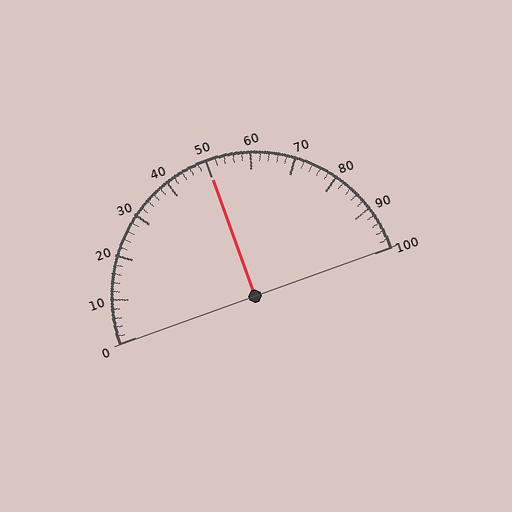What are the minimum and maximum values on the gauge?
The gauge ranges from 0 to 100.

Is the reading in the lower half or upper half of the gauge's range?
The reading is in the upper half of the range (0 to 100).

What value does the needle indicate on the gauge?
The needle indicates approximately 50.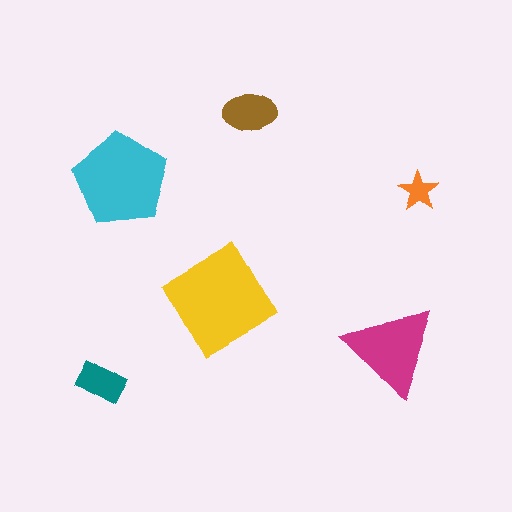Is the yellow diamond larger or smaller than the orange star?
Larger.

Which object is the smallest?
The orange star.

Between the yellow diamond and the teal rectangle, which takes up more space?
The yellow diamond.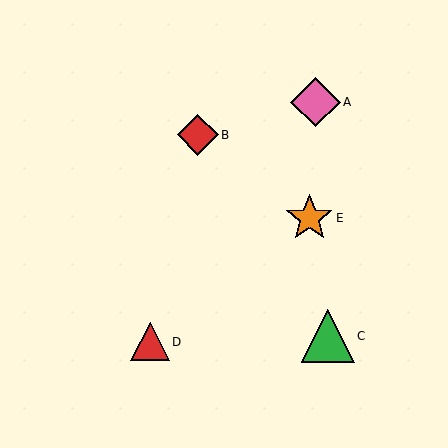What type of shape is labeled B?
Shape B is a red diamond.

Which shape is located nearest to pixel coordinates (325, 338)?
The green triangle (labeled C) at (328, 336) is nearest to that location.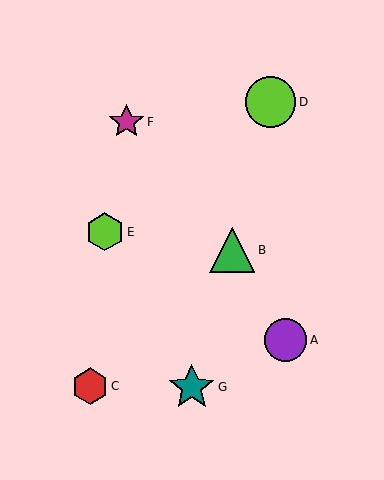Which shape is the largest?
The lime circle (labeled D) is the largest.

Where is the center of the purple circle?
The center of the purple circle is at (286, 340).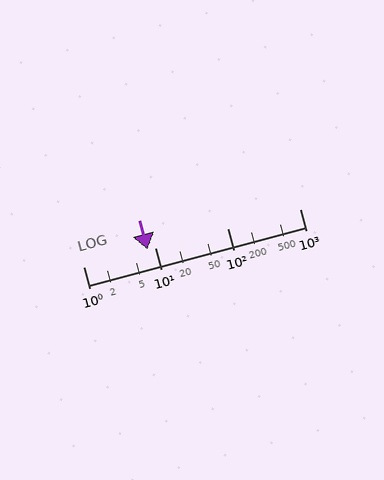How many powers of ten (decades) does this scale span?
The scale spans 3 decades, from 1 to 1000.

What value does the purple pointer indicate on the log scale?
The pointer indicates approximately 7.8.